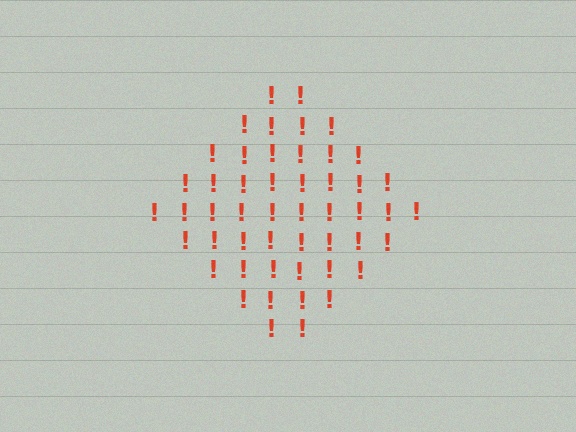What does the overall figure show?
The overall figure shows a diamond.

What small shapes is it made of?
It is made of small exclamation marks.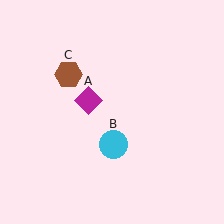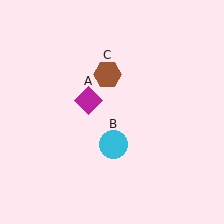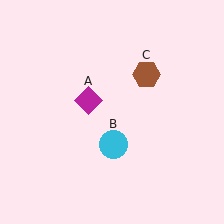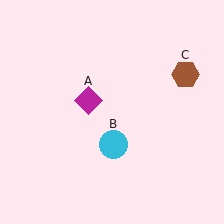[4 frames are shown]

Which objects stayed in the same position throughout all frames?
Magenta diamond (object A) and cyan circle (object B) remained stationary.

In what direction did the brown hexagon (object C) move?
The brown hexagon (object C) moved right.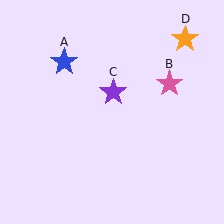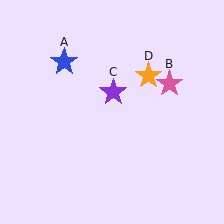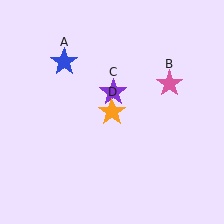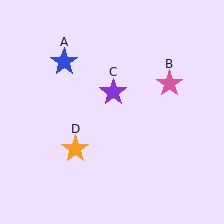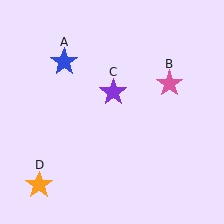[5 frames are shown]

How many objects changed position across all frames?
1 object changed position: orange star (object D).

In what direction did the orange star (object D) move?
The orange star (object D) moved down and to the left.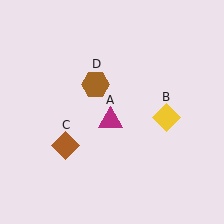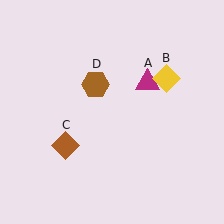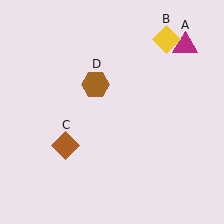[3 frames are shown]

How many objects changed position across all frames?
2 objects changed position: magenta triangle (object A), yellow diamond (object B).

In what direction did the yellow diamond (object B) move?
The yellow diamond (object B) moved up.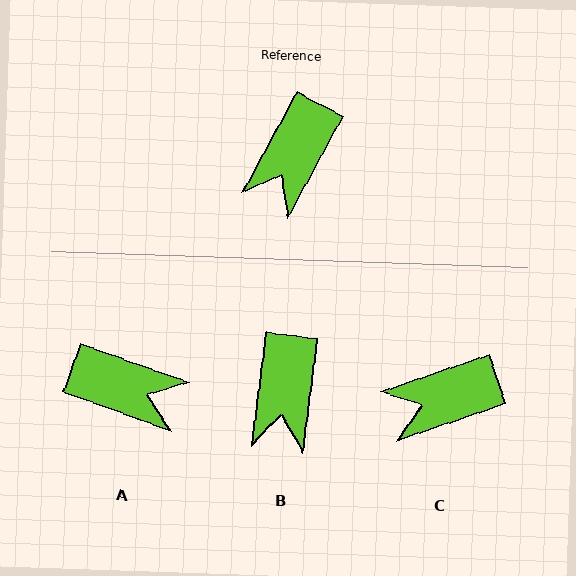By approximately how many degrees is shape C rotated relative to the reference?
Approximately 42 degrees clockwise.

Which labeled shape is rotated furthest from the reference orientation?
A, about 99 degrees away.